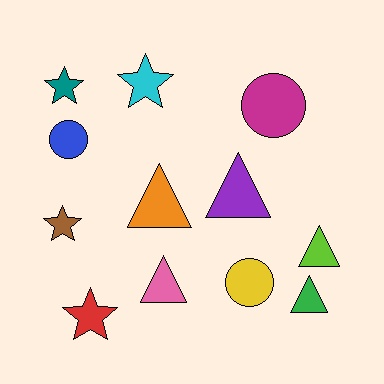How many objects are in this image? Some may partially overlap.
There are 12 objects.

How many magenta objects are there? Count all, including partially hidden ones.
There is 1 magenta object.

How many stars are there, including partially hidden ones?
There are 4 stars.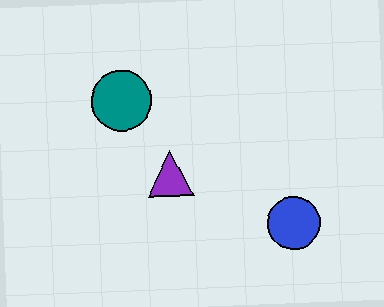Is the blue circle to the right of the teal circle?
Yes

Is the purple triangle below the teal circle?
Yes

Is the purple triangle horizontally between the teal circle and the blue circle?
Yes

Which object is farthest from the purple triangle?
The blue circle is farthest from the purple triangle.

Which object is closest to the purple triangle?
The teal circle is closest to the purple triangle.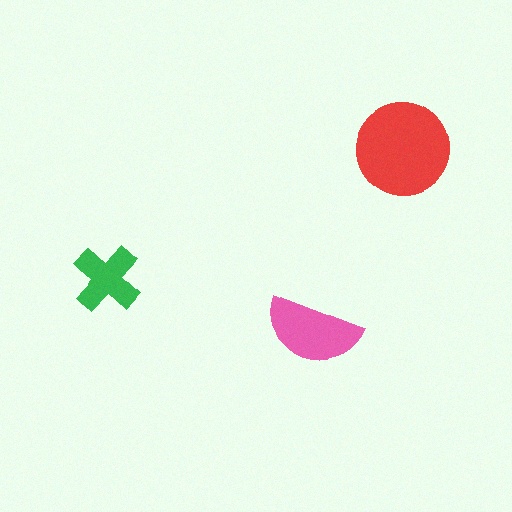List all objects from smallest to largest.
The green cross, the pink semicircle, the red circle.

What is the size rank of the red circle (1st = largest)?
1st.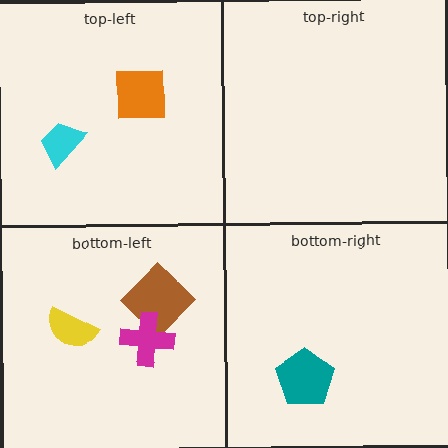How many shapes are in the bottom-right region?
1.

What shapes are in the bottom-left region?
The brown diamond, the magenta cross, the yellow semicircle.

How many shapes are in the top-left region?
2.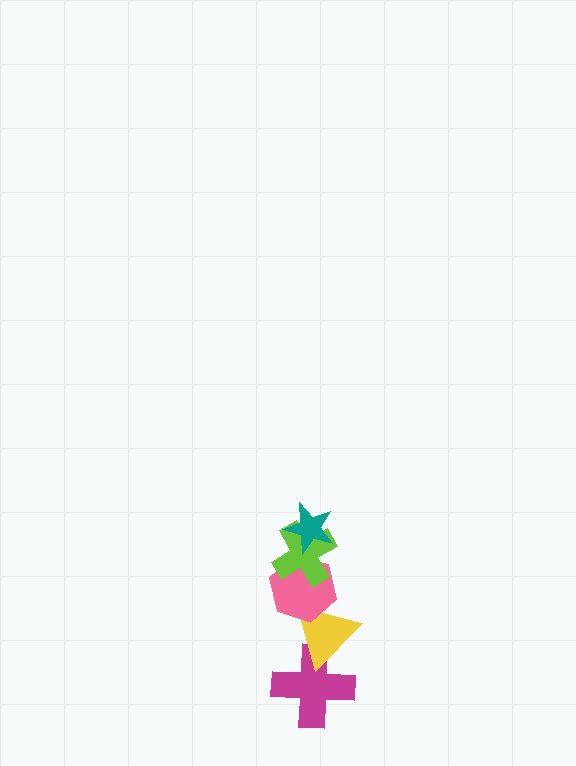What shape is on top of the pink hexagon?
The lime cross is on top of the pink hexagon.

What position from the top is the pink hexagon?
The pink hexagon is 3rd from the top.